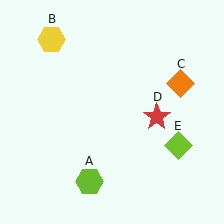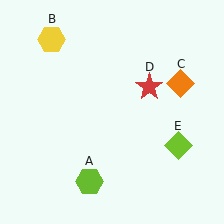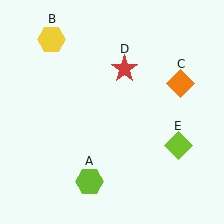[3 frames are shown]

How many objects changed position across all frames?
1 object changed position: red star (object D).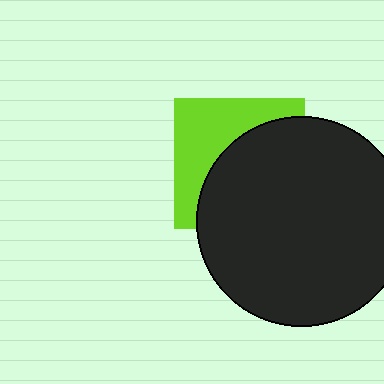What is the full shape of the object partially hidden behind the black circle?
The partially hidden object is a lime square.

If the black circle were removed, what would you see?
You would see the complete lime square.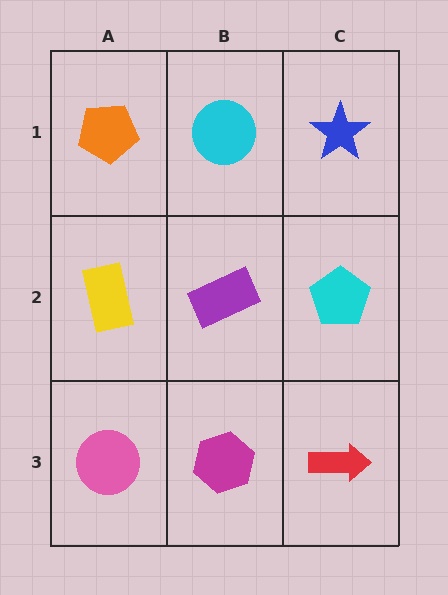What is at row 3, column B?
A magenta hexagon.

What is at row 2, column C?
A cyan pentagon.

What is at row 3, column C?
A red arrow.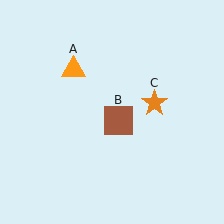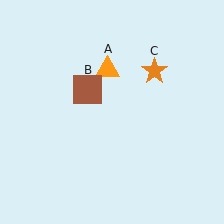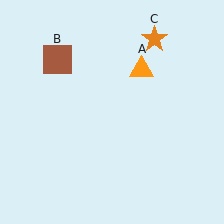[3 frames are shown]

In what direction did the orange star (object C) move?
The orange star (object C) moved up.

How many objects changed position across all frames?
3 objects changed position: orange triangle (object A), brown square (object B), orange star (object C).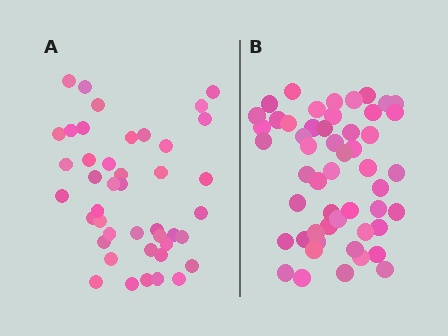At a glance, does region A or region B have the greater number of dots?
Region B (the right region) has more dots.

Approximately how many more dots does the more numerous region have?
Region B has roughly 8 or so more dots than region A.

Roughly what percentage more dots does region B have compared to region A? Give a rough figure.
About 20% more.